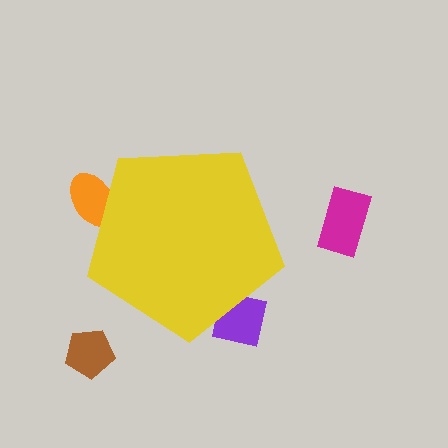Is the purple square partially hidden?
Yes, the purple square is partially hidden behind the yellow pentagon.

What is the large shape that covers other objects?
A yellow pentagon.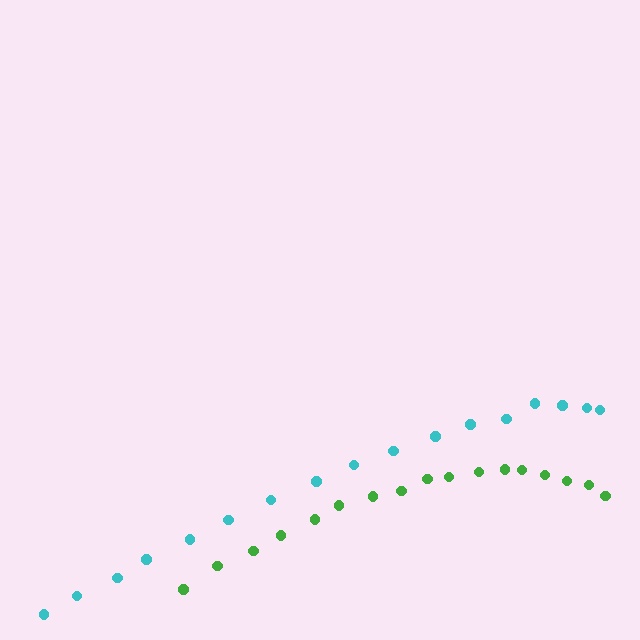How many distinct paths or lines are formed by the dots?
There are 2 distinct paths.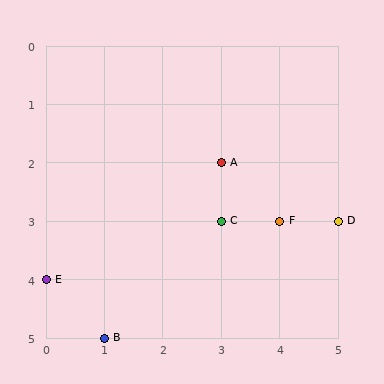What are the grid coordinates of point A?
Point A is at grid coordinates (3, 2).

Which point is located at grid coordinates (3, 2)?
Point A is at (3, 2).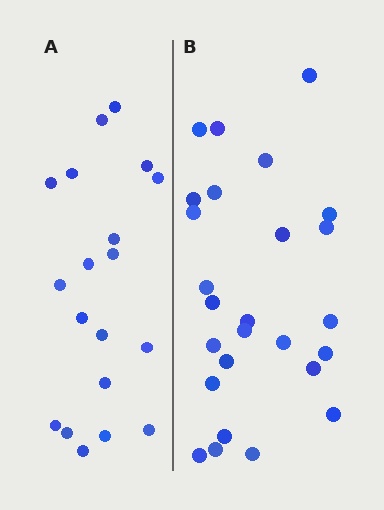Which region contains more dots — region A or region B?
Region B (the right region) has more dots.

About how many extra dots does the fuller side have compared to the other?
Region B has roughly 8 or so more dots than region A.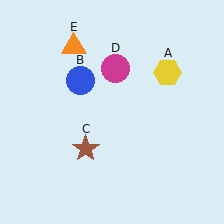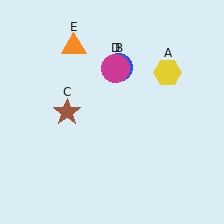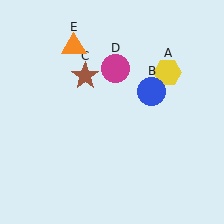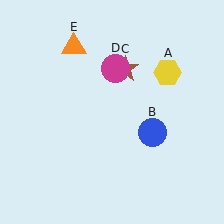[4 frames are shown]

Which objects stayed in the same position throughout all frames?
Yellow hexagon (object A) and magenta circle (object D) and orange triangle (object E) remained stationary.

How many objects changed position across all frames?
2 objects changed position: blue circle (object B), brown star (object C).